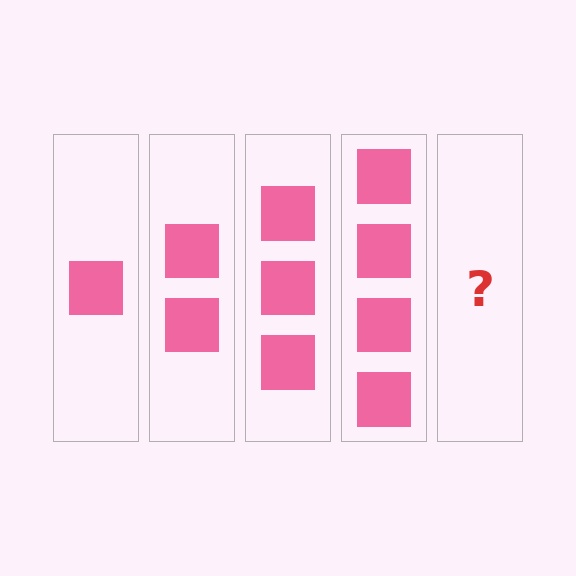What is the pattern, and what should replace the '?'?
The pattern is that each step adds one more square. The '?' should be 5 squares.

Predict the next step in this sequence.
The next step is 5 squares.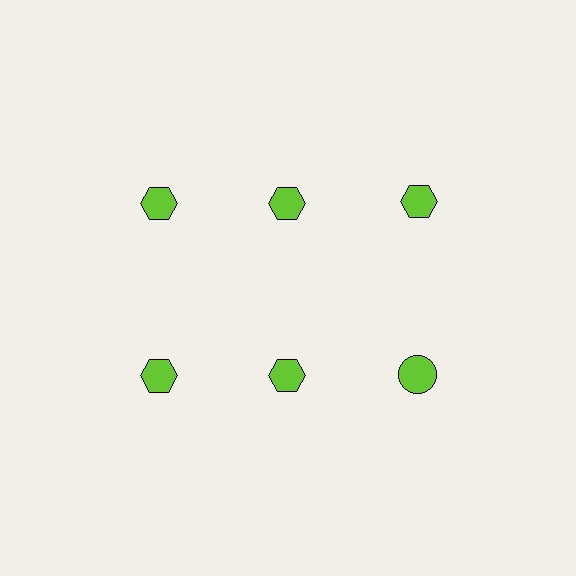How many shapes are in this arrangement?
There are 6 shapes arranged in a grid pattern.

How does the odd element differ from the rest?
It has a different shape: circle instead of hexagon.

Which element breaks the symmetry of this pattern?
The lime circle in the second row, center column breaks the symmetry. All other shapes are lime hexagons.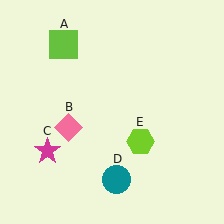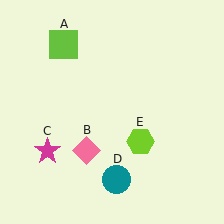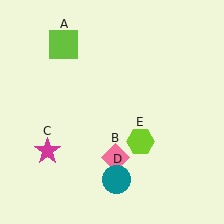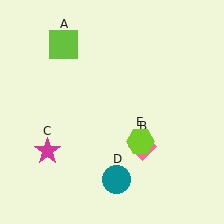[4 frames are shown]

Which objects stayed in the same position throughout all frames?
Lime square (object A) and magenta star (object C) and teal circle (object D) and lime hexagon (object E) remained stationary.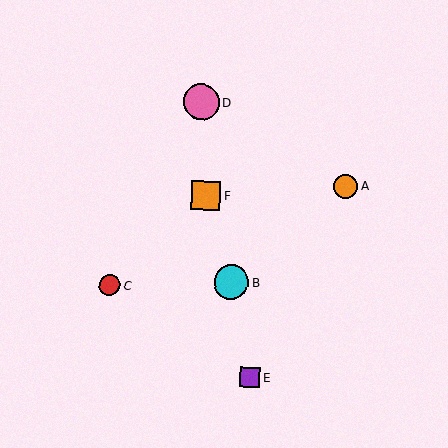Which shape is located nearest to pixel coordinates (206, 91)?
The pink circle (labeled D) at (201, 102) is nearest to that location.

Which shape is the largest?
The pink circle (labeled D) is the largest.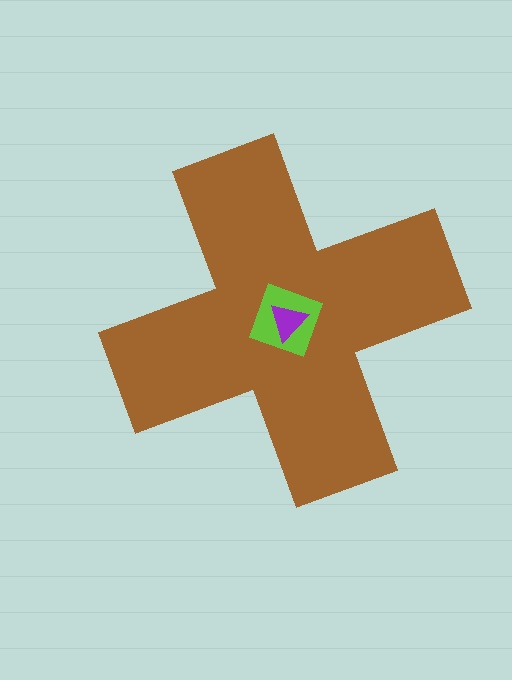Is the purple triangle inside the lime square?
Yes.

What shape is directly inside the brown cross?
The lime square.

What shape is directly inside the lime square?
The purple triangle.